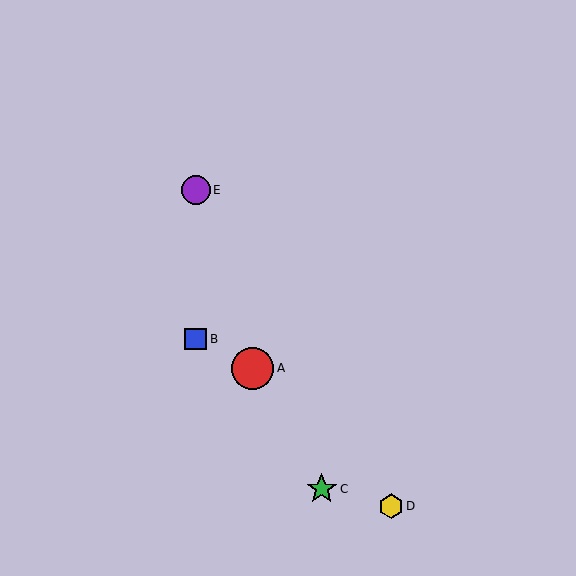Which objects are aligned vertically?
Objects B, E are aligned vertically.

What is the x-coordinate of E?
Object E is at x≈196.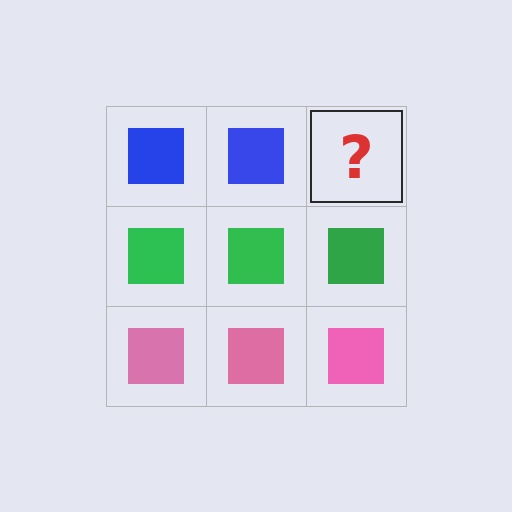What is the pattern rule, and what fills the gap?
The rule is that each row has a consistent color. The gap should be filled with a blue square.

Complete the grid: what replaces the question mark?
The question mark should be replaced with a blue square.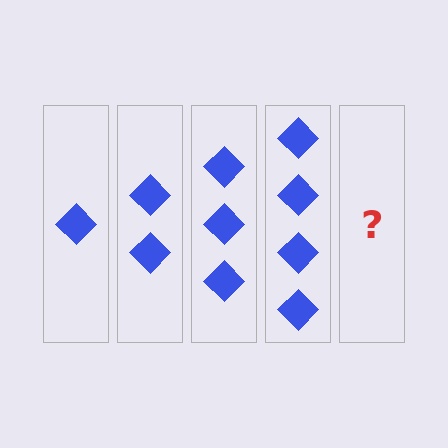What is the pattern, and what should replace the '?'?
The pattern is that each step adds one more diamond. The '?' should be 5 diamonds.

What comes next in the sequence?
The next element should be 5 diamonds.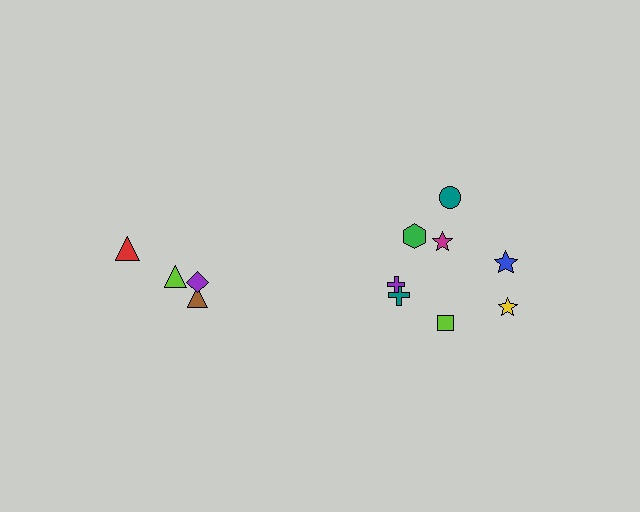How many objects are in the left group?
There are 4 objects.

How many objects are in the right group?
There are 8 objects.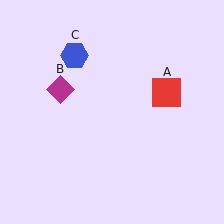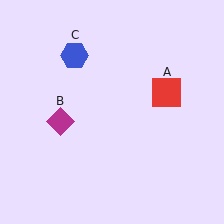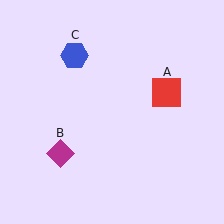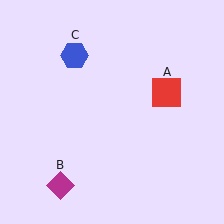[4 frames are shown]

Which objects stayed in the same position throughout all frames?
Red square (object A) and blue hexagon (object C) remained stationary.